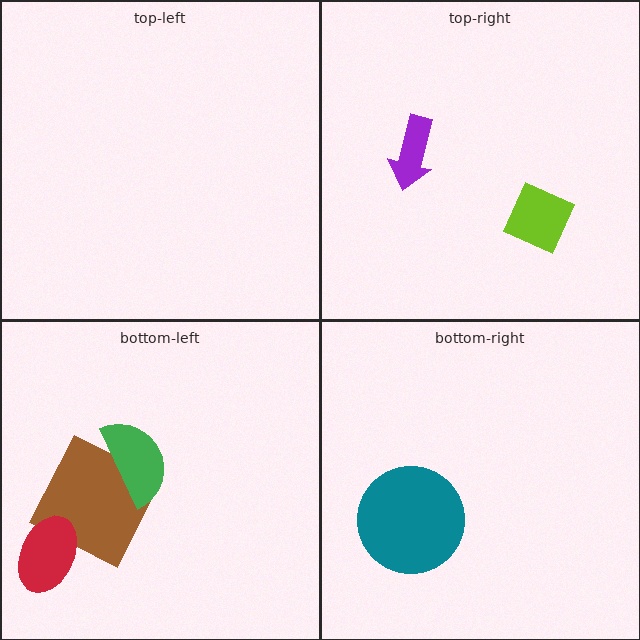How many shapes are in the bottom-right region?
1.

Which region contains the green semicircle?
The bottom-left region.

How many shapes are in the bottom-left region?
3.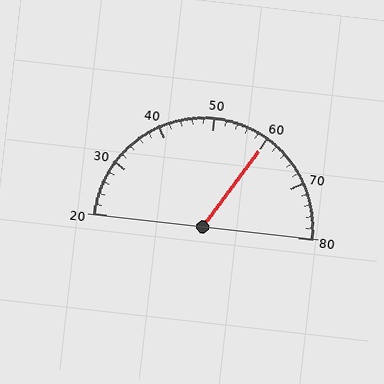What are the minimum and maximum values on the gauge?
The gauge ranges from 20 to 80.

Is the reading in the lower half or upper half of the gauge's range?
The reading is in the upper half of the range (20 to 80).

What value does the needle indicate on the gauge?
The needle indicates approximately 60.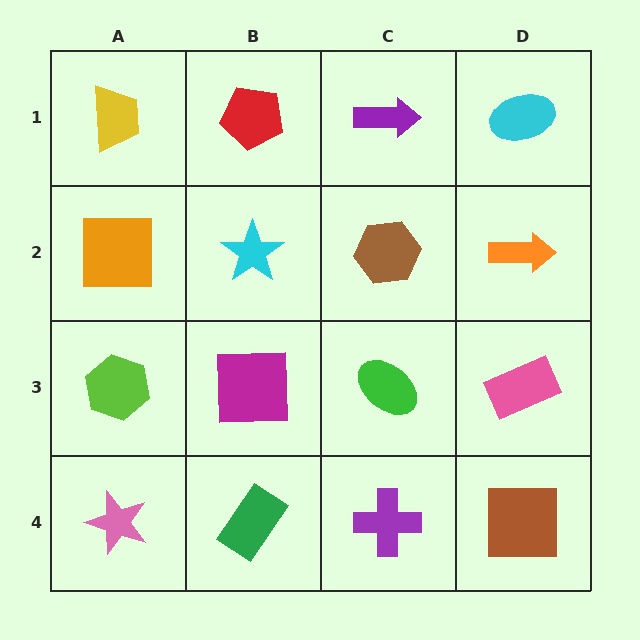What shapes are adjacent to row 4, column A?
A lime hexagon (row 3, column A), a green rectangle (row 4, column B).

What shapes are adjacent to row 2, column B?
A red pentagon (row 1, column B), a magenta square (row 3, column B), an orange square (row 2, column A), a brown hexagon (row 2, column C).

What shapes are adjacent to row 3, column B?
A cyan star (row 2, column B), a green rectangle (row 4, column B), a lime hexagon (row 3, column A), a green ellipse (row 3, column C).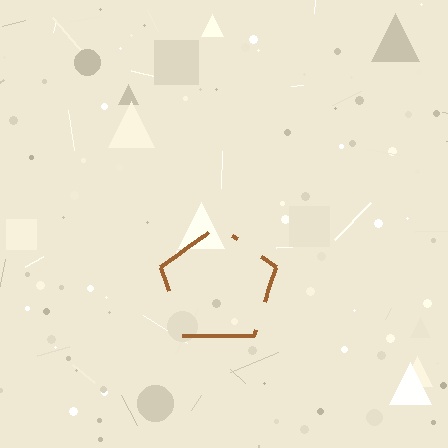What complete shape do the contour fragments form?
The contour fragments form a pentagon.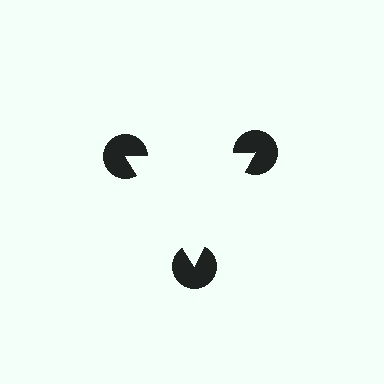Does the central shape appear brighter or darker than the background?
It typically appears slightly brighter than the background, even though no actual brightness change is drawn.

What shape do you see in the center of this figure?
An illusory triangle — its edges are inferred from the aligned wedge cuts in the pac-man discs, not physically drawn.